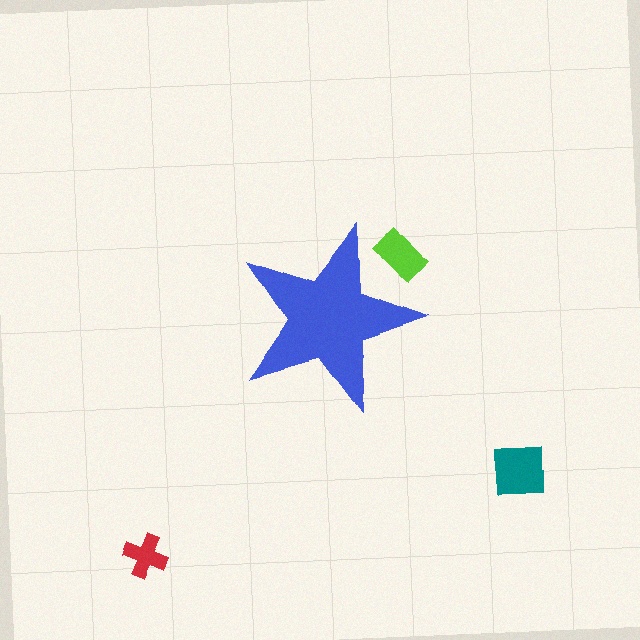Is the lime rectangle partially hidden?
Yes, the lime rectangle is partially hidden behind the blue star.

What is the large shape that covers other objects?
A blue star.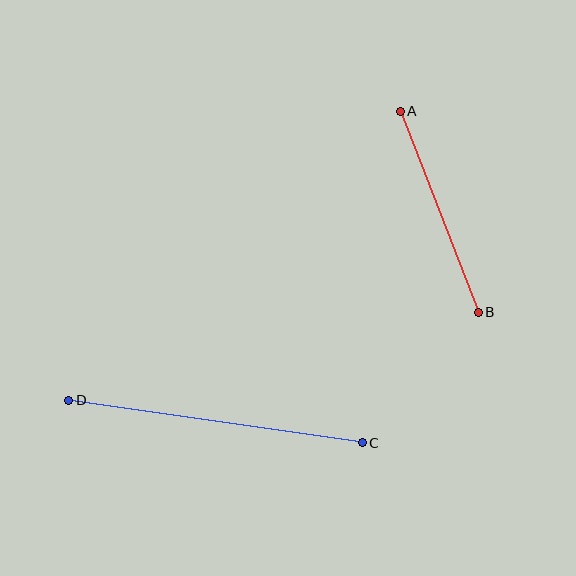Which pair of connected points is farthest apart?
Points C and D are farthest apart.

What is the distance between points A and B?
The distance is approximately 215 pixels.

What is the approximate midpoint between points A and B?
The midpoint is at approximately (439, 212) pixels.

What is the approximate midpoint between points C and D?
The midpoint is at approximately (215, 421) pixels.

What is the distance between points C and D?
The distance is approximately 297 pixels.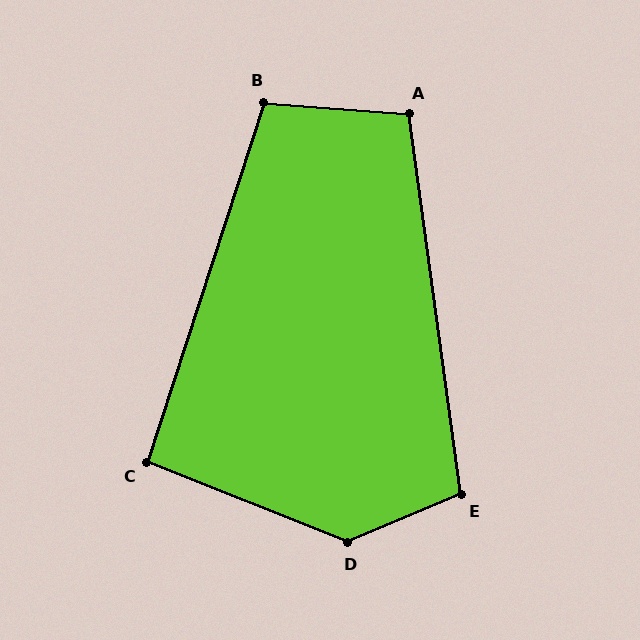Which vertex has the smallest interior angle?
C, at approximately 94 degrees.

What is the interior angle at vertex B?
Approximately 104 degrees (obtuse).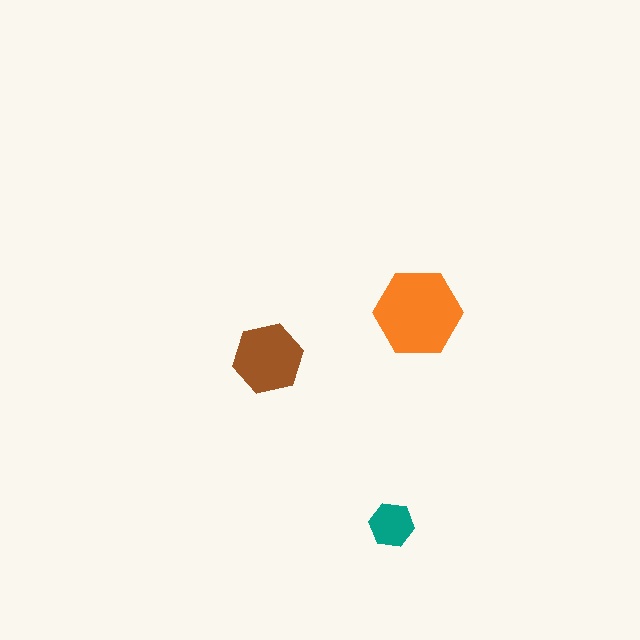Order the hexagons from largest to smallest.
the orange one, the brown one, the teal one.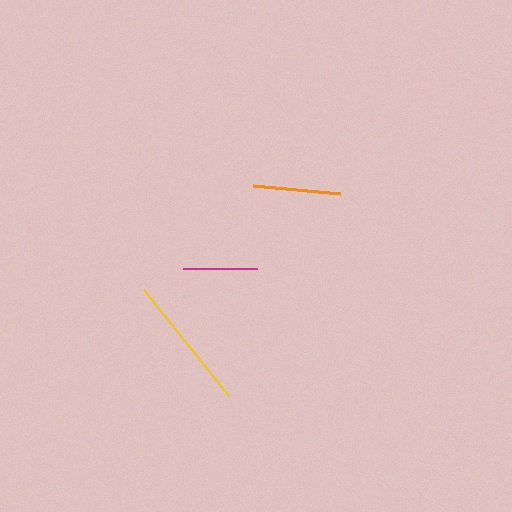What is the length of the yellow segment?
The yellow segment is approximately 136 pixels long.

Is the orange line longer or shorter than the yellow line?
The yellow line is longer than the orange line.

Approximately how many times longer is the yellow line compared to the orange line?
The yellow line is approximately 1.6 times the length of the orange line.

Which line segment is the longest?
The yellow line is the longest at approximately 136 pixels.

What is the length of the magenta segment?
The magenta segment is approximately 75 pixels long.